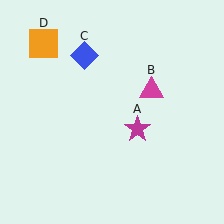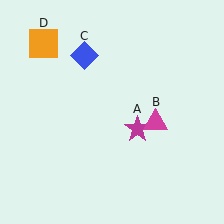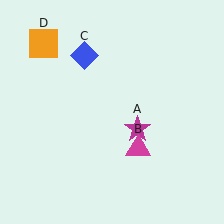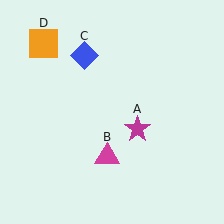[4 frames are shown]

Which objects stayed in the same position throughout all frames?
Magenta star (object A) and blue diamond (object C) and orange square (object D) remained stationary.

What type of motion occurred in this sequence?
The magenta triangle (object B) rotated clockwise around the center of the scene.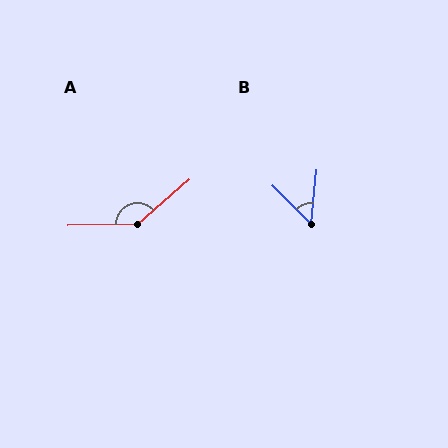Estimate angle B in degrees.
Approximately 51 degrees.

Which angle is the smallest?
B, at approximately 51 degrees.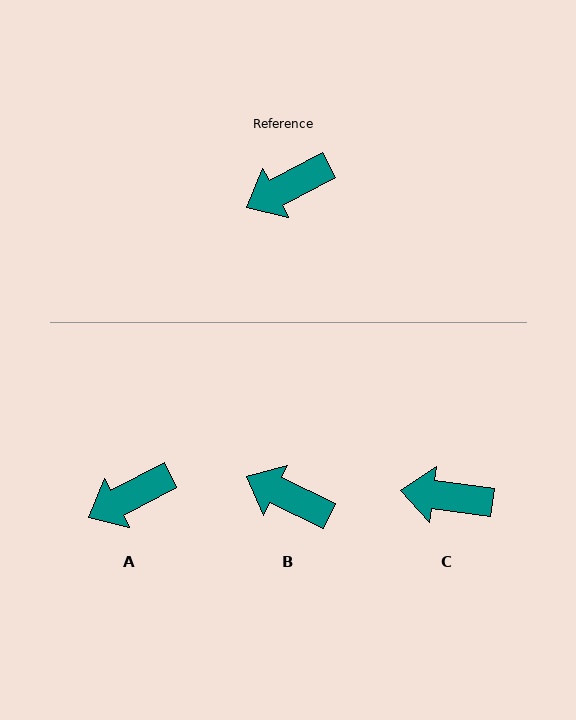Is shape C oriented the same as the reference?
No, it is off by about 35 degrees.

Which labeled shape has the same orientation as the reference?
A.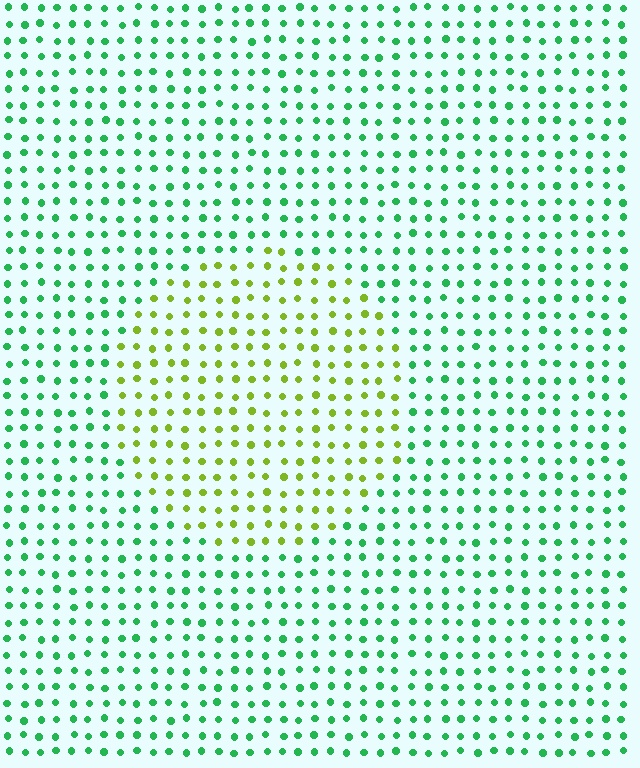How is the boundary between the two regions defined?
The boundary is defined purely by a slight shift in hue (about 55 degrees). Spacing, size, and orientation are identical on both sides.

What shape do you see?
I see a circle.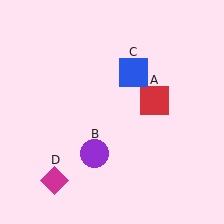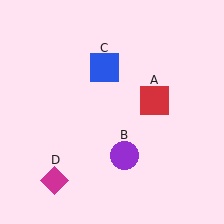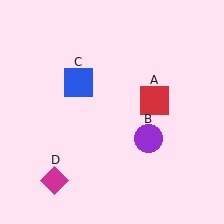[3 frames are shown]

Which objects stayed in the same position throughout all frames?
Red square (object A) and magenta diamond (object D) remained stationary.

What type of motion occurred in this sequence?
The purple circle (object B), blue square (object C) rotated counterclockwise around the center of the scene.